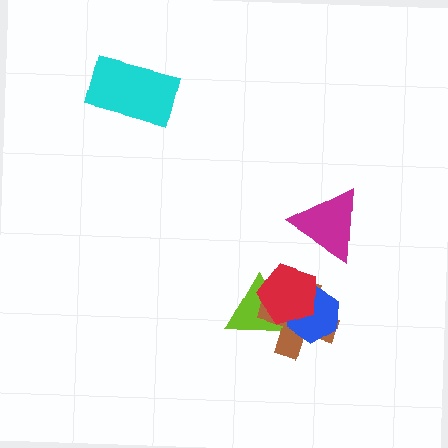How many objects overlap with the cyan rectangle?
0 objects overlap with the cyan rectangle.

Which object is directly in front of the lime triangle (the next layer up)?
The brown cross is directly in front of the lime triangle.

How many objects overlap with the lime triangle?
3 objects overlap with the lime triangle.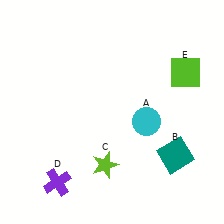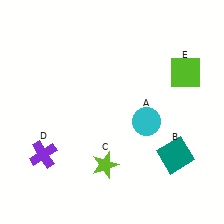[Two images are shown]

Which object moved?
The purple cross (D) moved up.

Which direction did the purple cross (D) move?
The purple cross (D) moved up.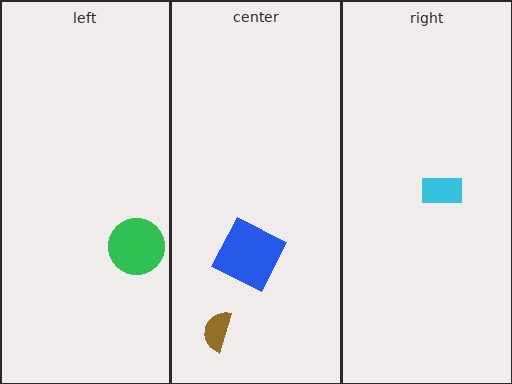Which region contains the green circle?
The left region.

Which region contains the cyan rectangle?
The right region.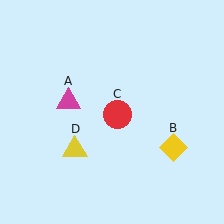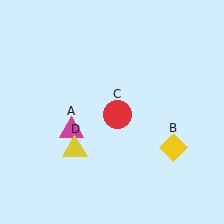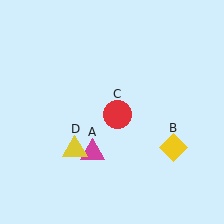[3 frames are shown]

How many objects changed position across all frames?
1 object changed position: magenta triangle (object A).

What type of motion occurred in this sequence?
The magenta triangle (object A) rotated counterclockwise around the center of the scene.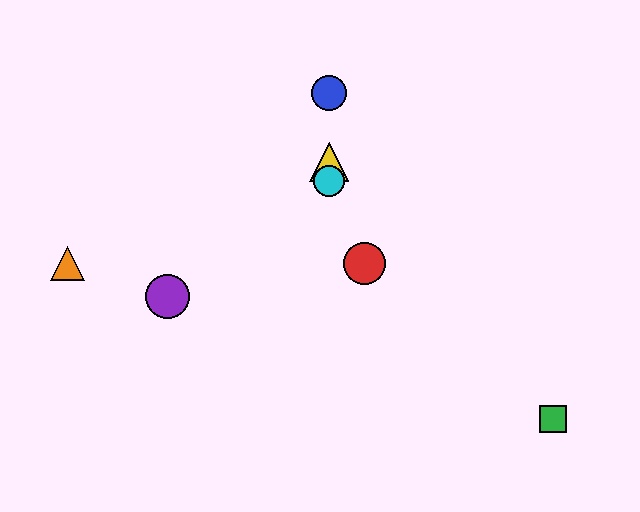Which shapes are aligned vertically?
The blue circle, the yellow triangle, the cyan circle are aligned vertically.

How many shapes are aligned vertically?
3 shapes (the blue circle, the yellow triangle, the cyan circle) are aligned vertically.